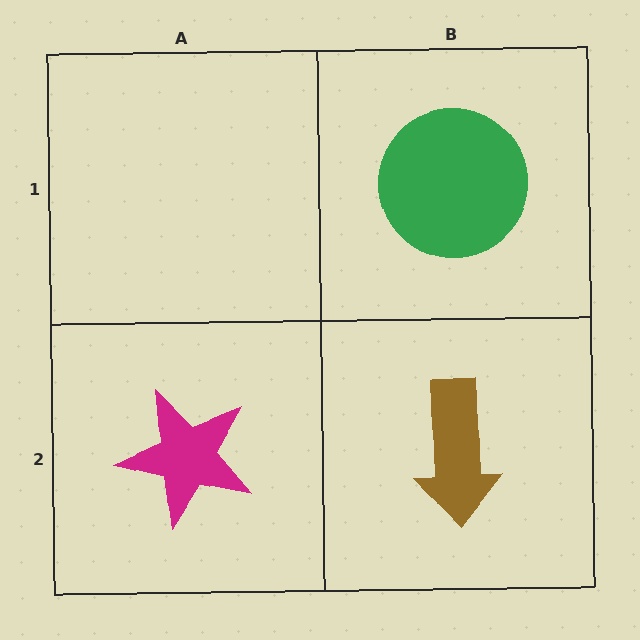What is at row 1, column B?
A green circle.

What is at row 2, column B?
A brown arrow.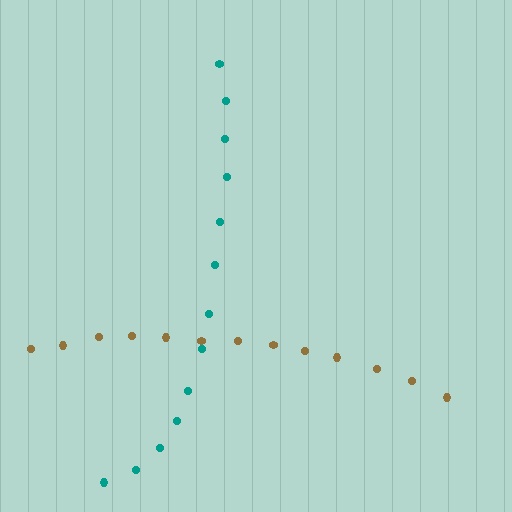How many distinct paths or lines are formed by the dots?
There are 2 distinct paths.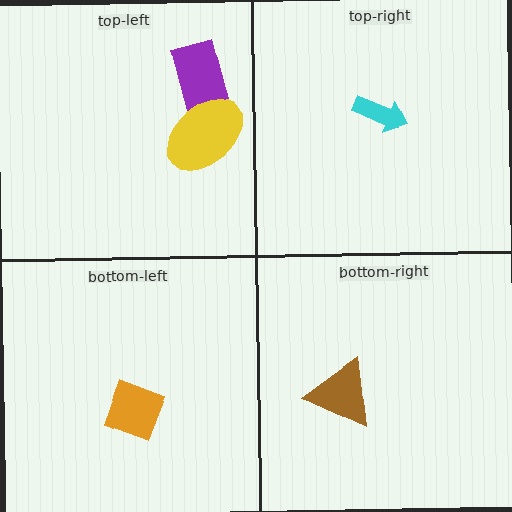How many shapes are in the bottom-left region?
1.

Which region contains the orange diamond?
The bottom-left region.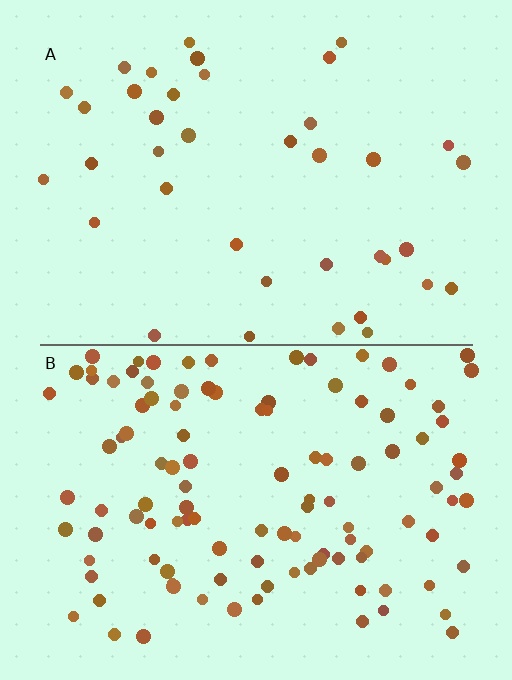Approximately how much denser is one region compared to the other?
Approximately 2.8× — region B over region A.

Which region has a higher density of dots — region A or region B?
B (the bottom).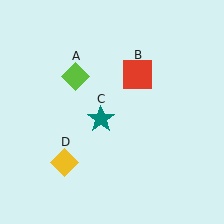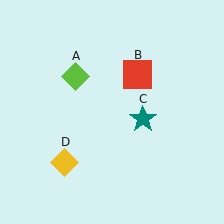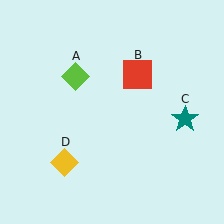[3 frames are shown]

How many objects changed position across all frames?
1 object changed position: teal star (object C).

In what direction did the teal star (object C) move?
The teal star (object C) moved right.